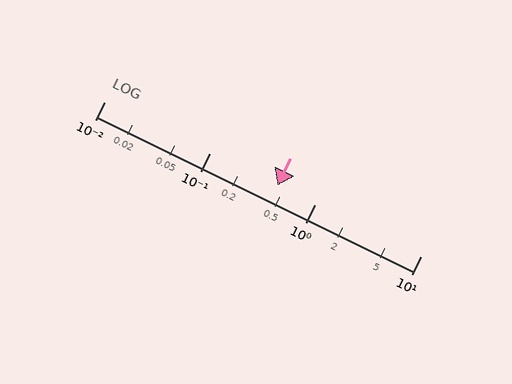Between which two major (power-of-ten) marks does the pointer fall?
The pointer is between 0.1 and 1.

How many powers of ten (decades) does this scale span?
The scale spans 3 decades, from 0.01 to 10.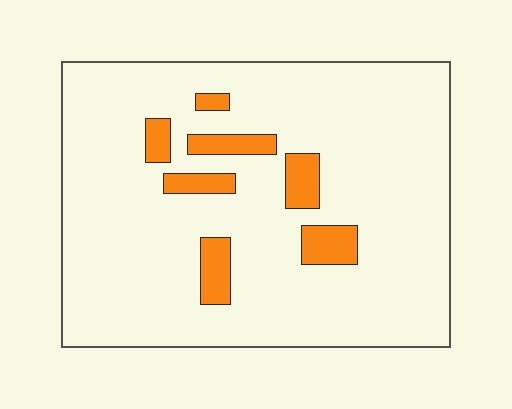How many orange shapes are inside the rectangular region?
7.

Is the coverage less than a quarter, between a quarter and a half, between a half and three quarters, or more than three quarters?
Less than a quarter.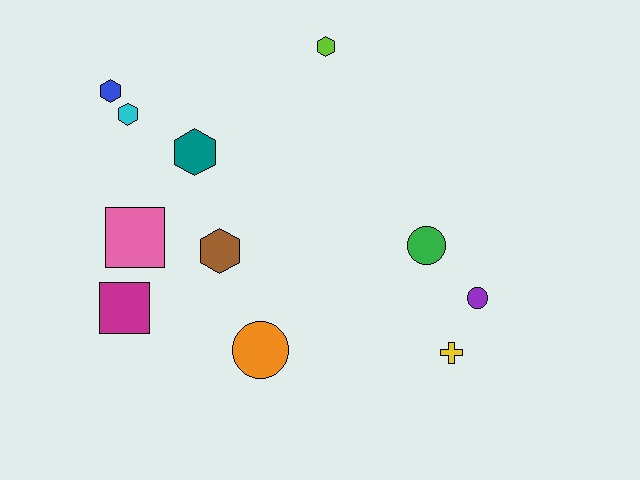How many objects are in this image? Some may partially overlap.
There are 11 objects.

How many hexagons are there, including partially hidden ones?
There are 5 hexagons.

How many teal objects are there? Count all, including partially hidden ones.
There is 1 teal object.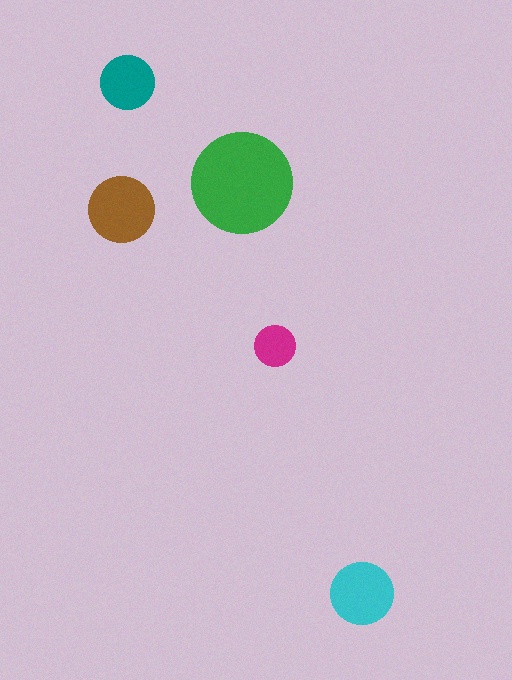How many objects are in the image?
There are 5 objects in the image.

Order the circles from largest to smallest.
the green one, the brown one, the cyan one, the teal one, the magenta one.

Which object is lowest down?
The cyan circle is bottommost.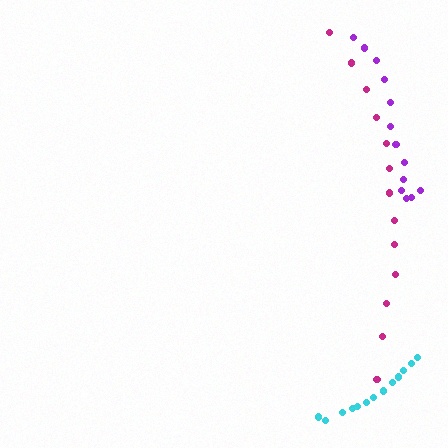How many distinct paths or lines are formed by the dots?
There are 3 distinct paths.